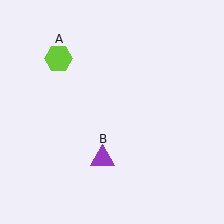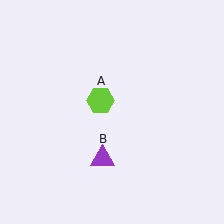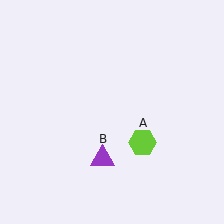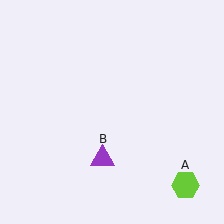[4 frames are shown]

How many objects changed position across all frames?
1 object changed position: lime hexagon (object A).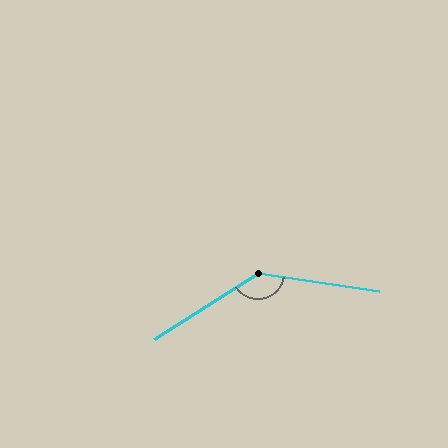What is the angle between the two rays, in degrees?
Approximately 139 degrees.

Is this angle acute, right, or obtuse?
It is obtuse.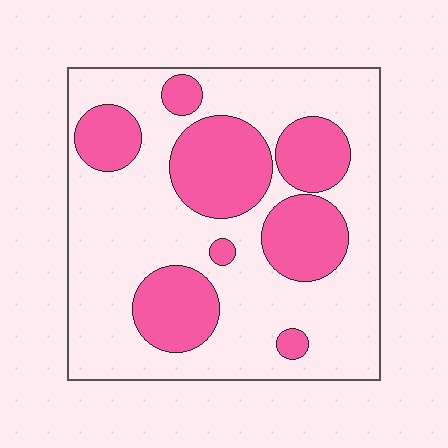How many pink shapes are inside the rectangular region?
8.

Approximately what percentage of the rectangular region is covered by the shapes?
Approximately 30%.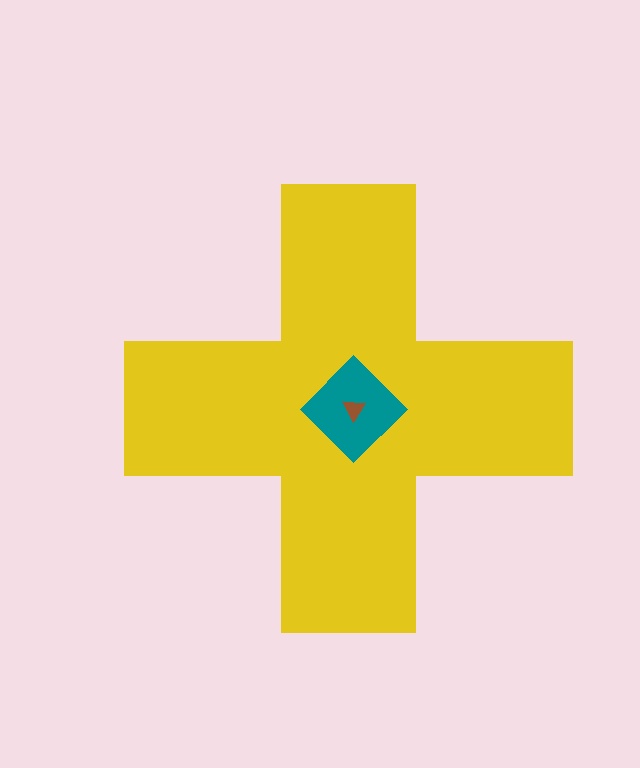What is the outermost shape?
The yellow cross.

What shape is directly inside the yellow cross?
The teal diamond.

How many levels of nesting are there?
3.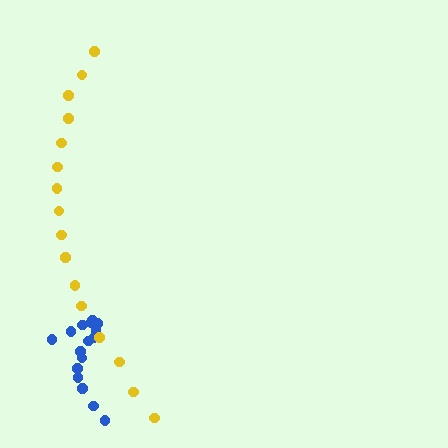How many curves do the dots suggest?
There are 2 distinct paths.